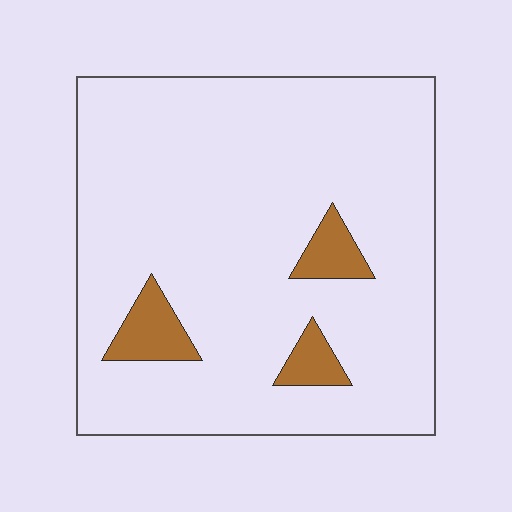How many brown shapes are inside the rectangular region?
3.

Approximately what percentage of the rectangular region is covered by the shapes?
Approximately 10%.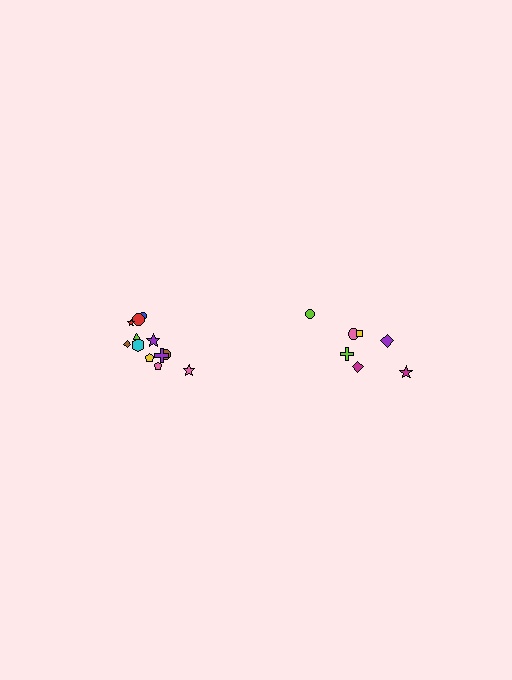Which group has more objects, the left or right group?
The left group.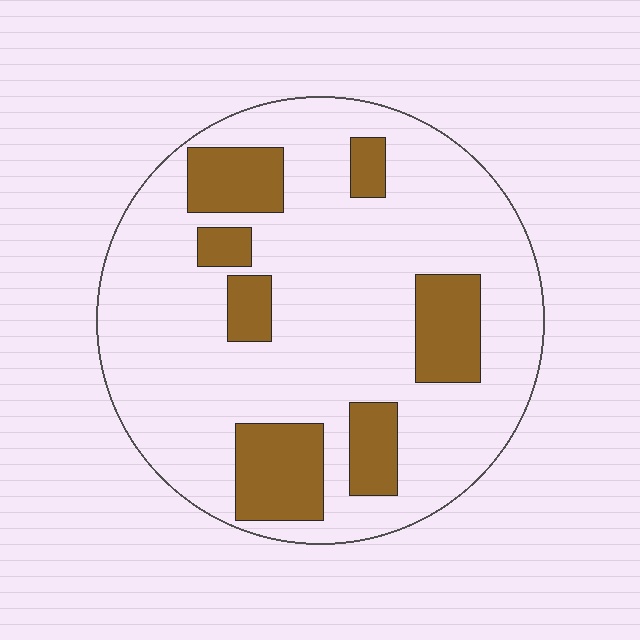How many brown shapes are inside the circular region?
7.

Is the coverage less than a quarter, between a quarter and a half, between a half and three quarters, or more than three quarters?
Less than a quarter.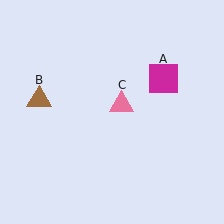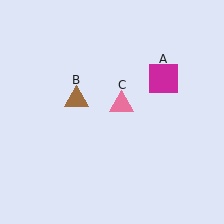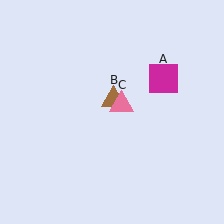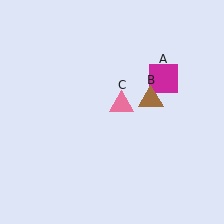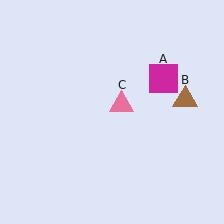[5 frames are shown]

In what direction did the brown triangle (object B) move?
The brown triangle (object B) moved right.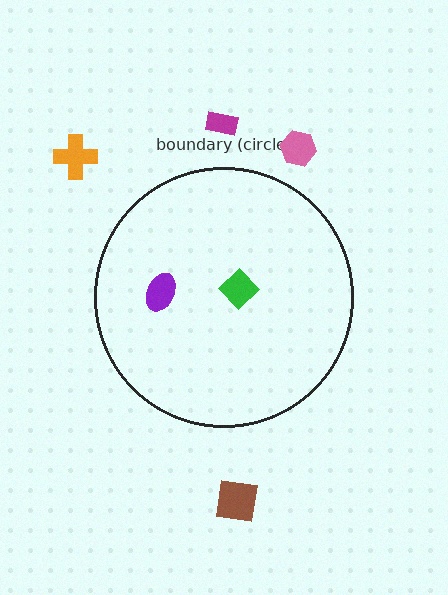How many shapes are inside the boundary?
2 inside, 4 outside.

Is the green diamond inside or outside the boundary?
Inside.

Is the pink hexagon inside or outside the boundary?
Outside.